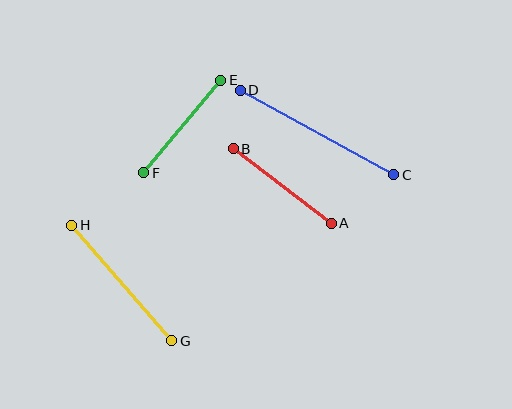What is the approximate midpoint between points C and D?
The midpoint is at approximately (317, 132) pixels.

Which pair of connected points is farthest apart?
Points C and D are farthest apart.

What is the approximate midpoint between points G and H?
The midpoint is at approximately (122, 283) pixels.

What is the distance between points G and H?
The distance is approximately 153 pixels.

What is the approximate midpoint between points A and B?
The midpoint is at approximately (282, 186) pixels.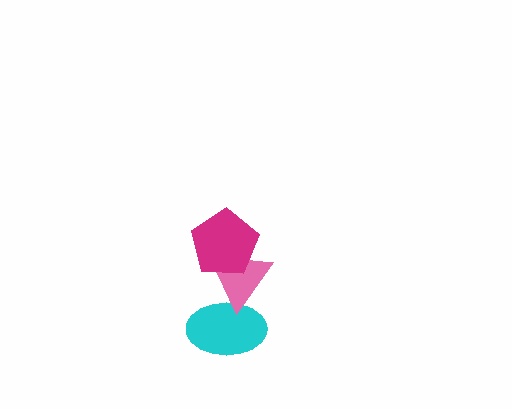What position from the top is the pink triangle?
The pink triangle is 2nd from the top.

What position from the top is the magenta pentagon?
The magenta pentagon is 1st from the top.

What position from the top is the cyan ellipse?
The cyan ellipse is 3rd from the top.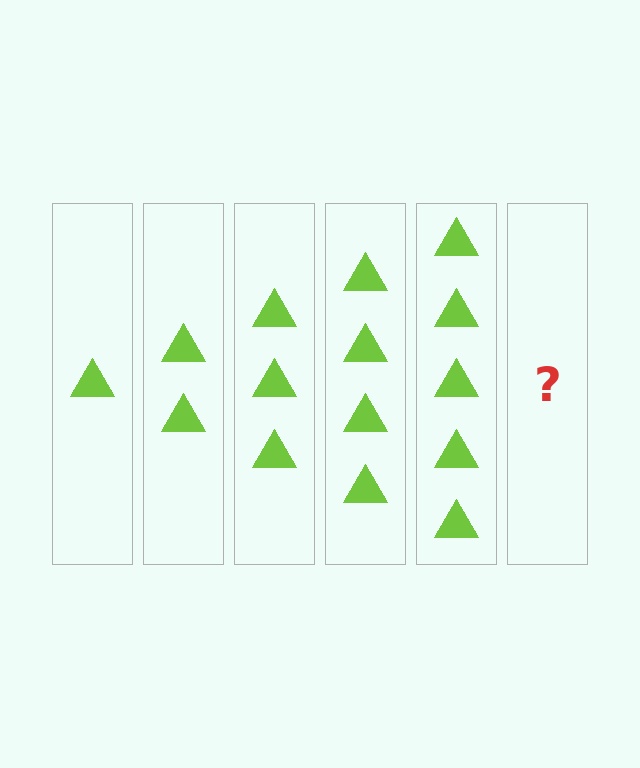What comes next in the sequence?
The next element should be 6 triangles.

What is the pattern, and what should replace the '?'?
The pattern is that each step adds one more triangle. The '?' should be 6 triangles.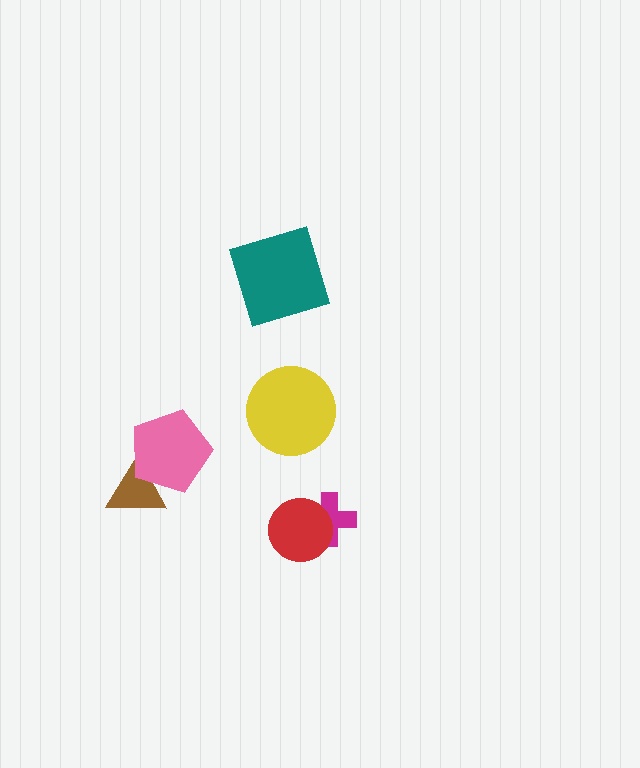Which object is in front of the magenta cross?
The red circle is in front of the magenta cross.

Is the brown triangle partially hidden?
Yes, it is partially covered by another shape.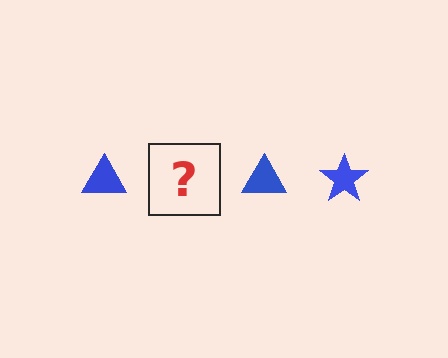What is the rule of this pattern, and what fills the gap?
The rule is that the pattern cycles through triangle, star shapes in blue. The gap should be filled with a blue star.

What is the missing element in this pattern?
The missing element is a blue star.